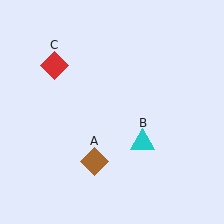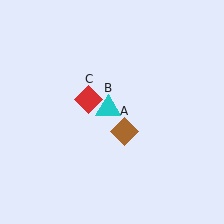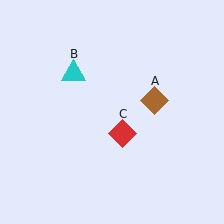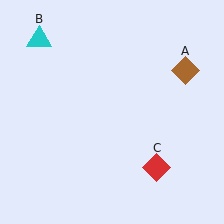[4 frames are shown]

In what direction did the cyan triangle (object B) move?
The cyan triangle (object B) moved up and to the left.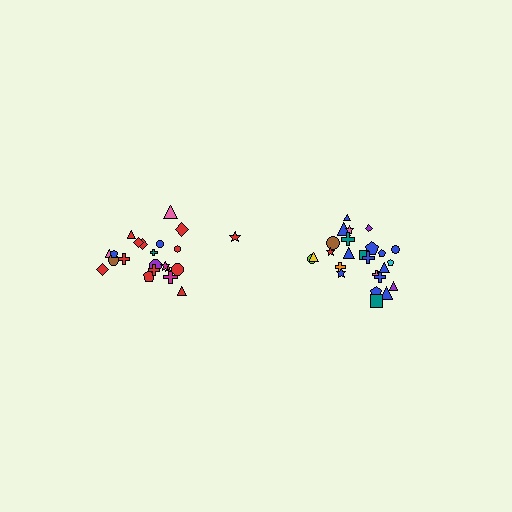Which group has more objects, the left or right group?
The right group.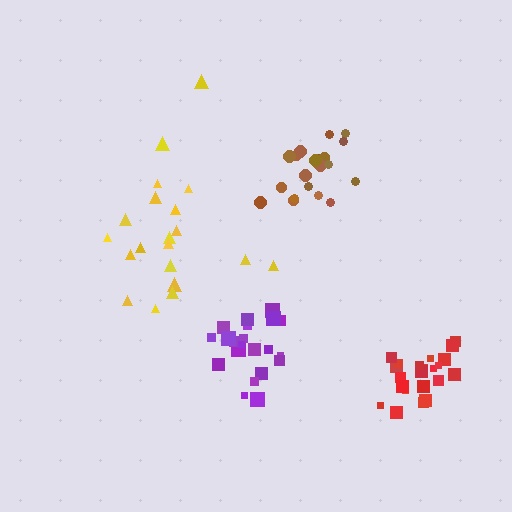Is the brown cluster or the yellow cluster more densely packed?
Brown.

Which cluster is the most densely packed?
Red.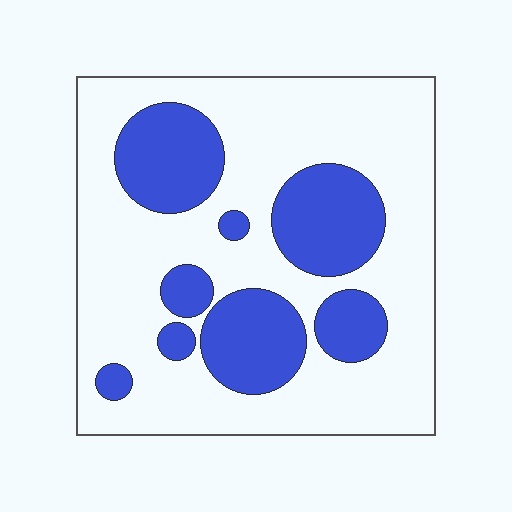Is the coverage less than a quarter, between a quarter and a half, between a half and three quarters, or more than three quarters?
Between a quarter and a half.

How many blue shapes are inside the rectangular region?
8.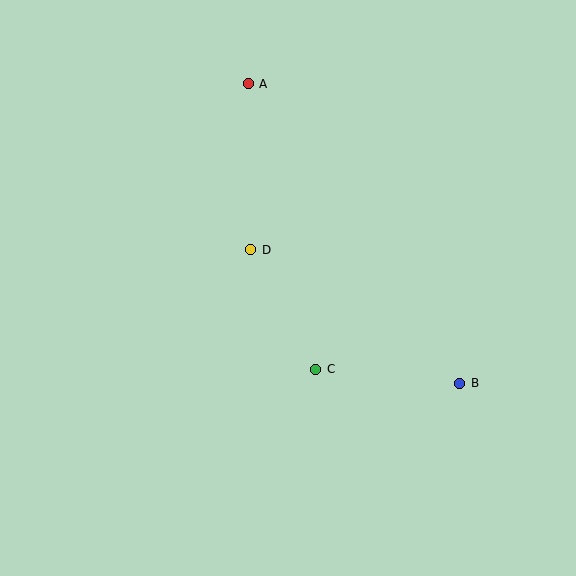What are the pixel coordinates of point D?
Point D is at (251, 250).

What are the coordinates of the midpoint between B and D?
The midpoint between B and D is at (355, 316).